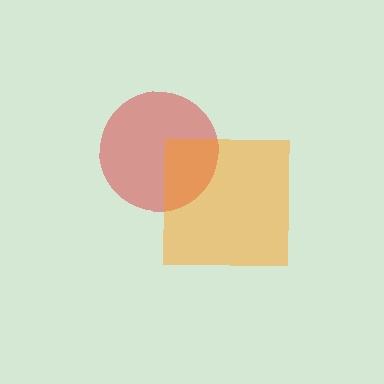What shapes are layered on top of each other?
The layered shapes are: a red circle, an orange square.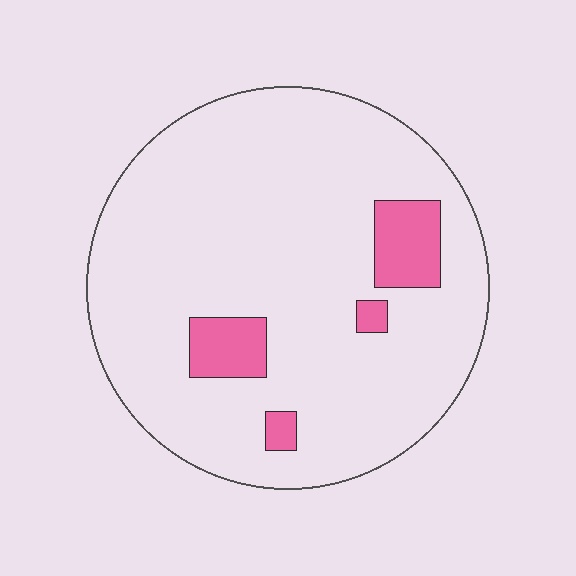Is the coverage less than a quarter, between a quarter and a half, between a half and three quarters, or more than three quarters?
Less than a quarter.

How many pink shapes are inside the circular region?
4.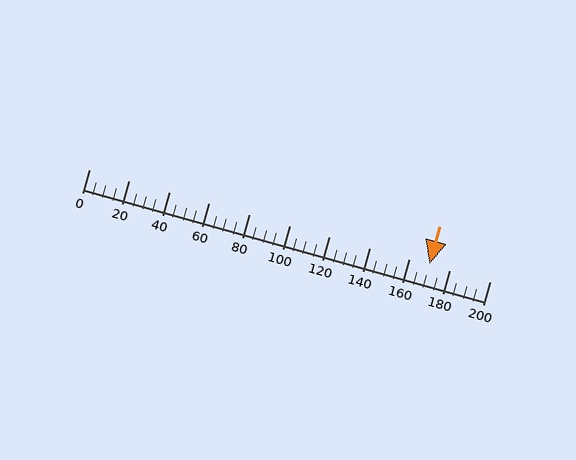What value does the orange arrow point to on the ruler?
The orange arrow points to approximately 170.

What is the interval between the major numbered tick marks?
The major tick marks are spaced 20 units apart.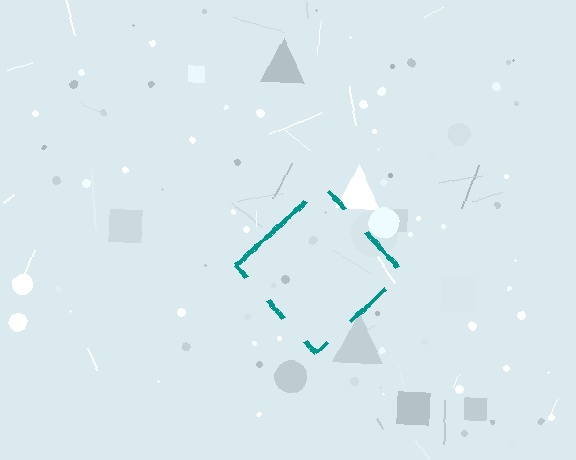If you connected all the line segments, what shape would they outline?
They would outline a diamond.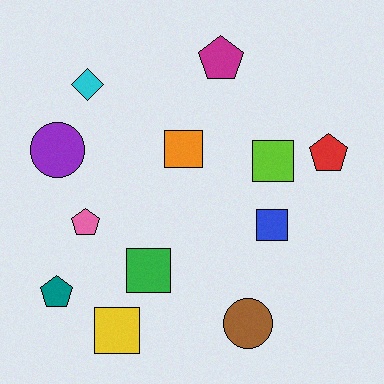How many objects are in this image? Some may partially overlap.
There are 12 objects.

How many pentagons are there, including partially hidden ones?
There are 4 pentagons.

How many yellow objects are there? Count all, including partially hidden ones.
There is 1 yellow object.